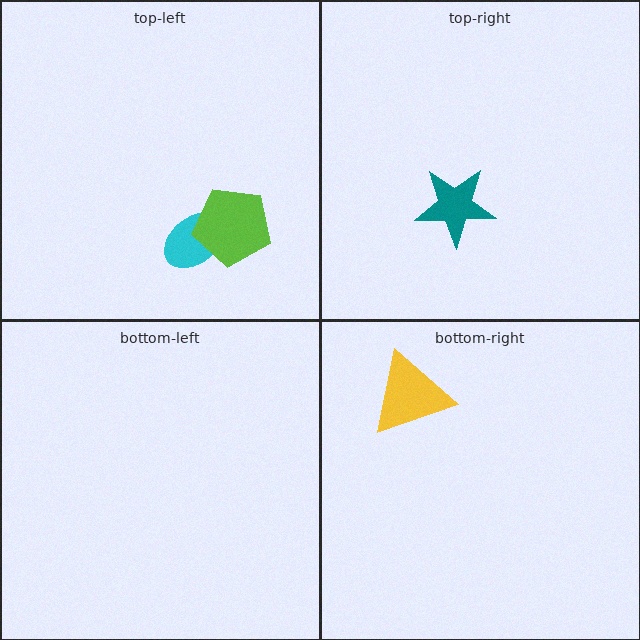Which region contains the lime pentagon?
The top-left region.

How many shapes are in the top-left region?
2.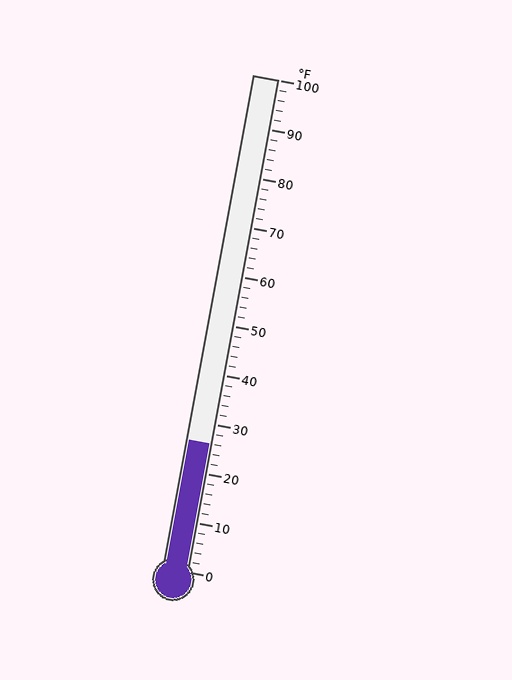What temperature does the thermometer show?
The thermometer shows approximately 26°F.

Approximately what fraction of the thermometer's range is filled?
The thermometer is filled to approximately 25% of its range.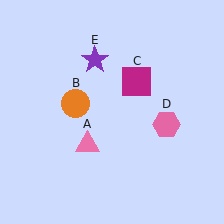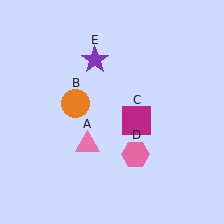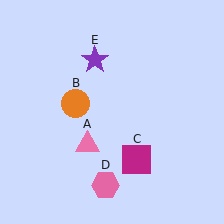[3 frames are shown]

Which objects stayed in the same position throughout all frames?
Pink triangle (object A) and orange circle (object B) and purple star (object E) remained stationary.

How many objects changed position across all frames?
2 objects changed position: magenta square (object C), pink hexagon (object D).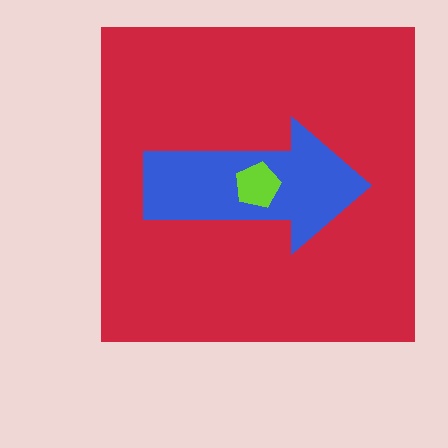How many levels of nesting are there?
3.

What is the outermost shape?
The red square.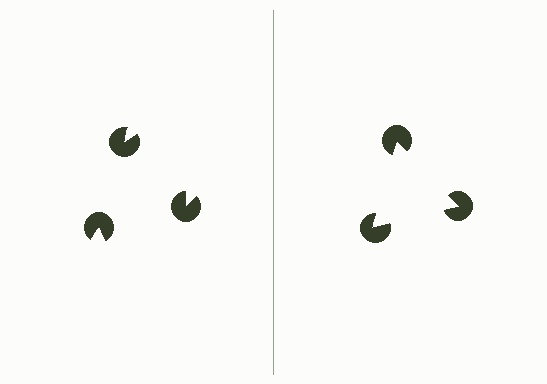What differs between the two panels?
The pac-man discs are positioned identically on both sides; only the wedge orientations differ. On the right they align to a triangle; on the left they are misaligned.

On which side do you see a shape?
An illusory triangle appears on the right side. On the left side the wedge cuts are rotated, so no coherent shape forms.